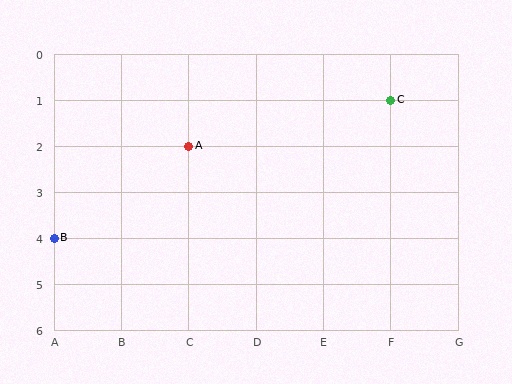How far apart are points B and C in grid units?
Points B and C are 5 columns and 3 rows apart (about 5.8 grid units diagonally).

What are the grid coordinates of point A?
Point A is at grid coordinates (C, 2).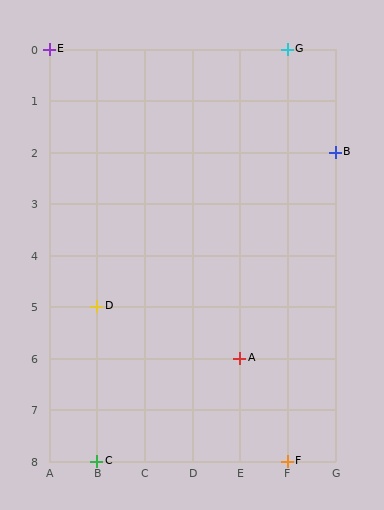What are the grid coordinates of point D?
Point D is at grid coordinates (B, 5).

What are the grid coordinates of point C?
Point C is at grid coordinates (B, 8).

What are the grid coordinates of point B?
Point B is at grid coordinates (G, 2).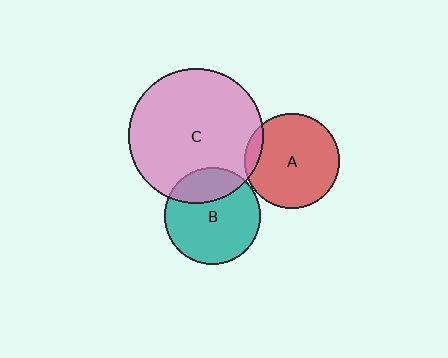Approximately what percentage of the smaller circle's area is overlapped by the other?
Approximately 25%.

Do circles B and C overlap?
Yes.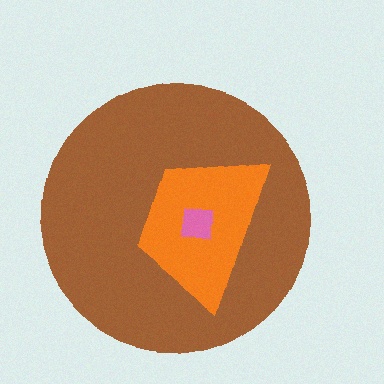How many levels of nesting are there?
3.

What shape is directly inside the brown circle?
The orange trapezoid.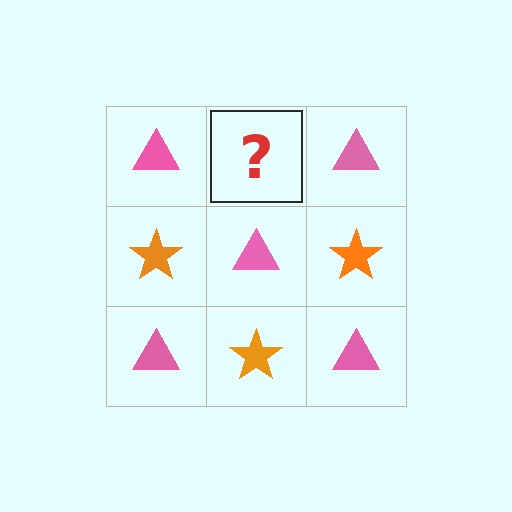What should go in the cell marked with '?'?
The missing cell should contain an orange star.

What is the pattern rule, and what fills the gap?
The rule is that it alternates pink triangle and orange star in a checkerboard pattern. The gap should be filled with an orange star.